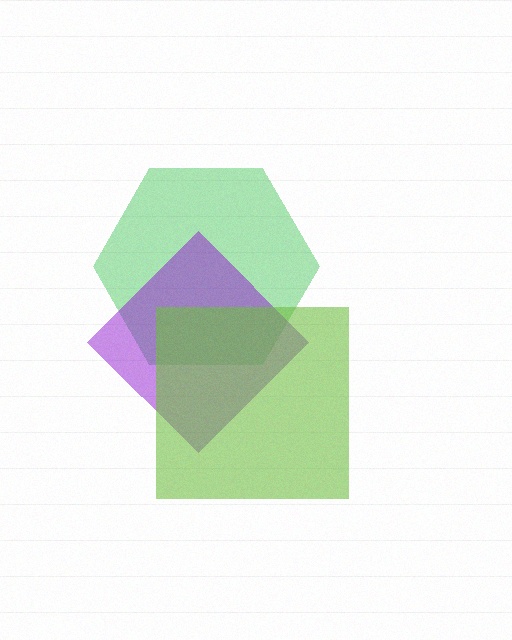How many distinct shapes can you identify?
There are 3 distinct shapes: a green hexagon, a purple diamond, a lime square.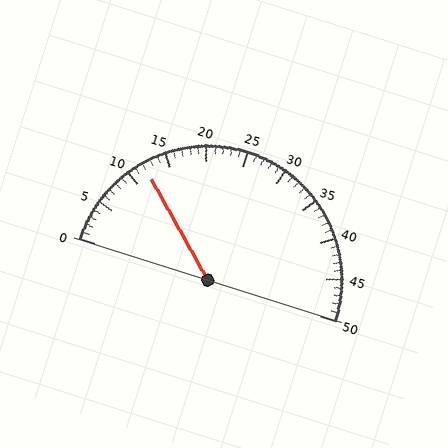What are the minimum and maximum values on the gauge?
The gauge ranges from 0 to 50.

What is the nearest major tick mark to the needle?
The nearest major tick mark is 10.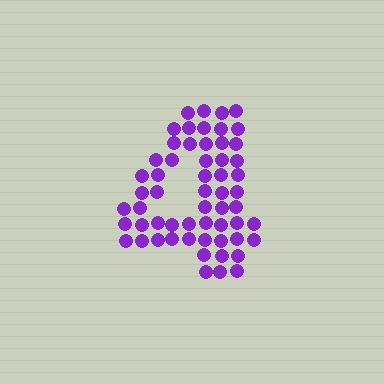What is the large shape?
The large shape is the digit 4.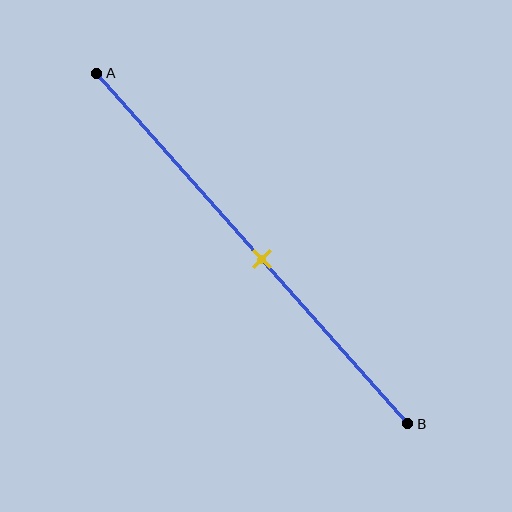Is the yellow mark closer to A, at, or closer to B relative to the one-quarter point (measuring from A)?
The yellow mark is closer to point B than the one-quarter point of segment AB.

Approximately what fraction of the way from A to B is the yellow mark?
The yellow mark is approximately 55% of the way from A to B.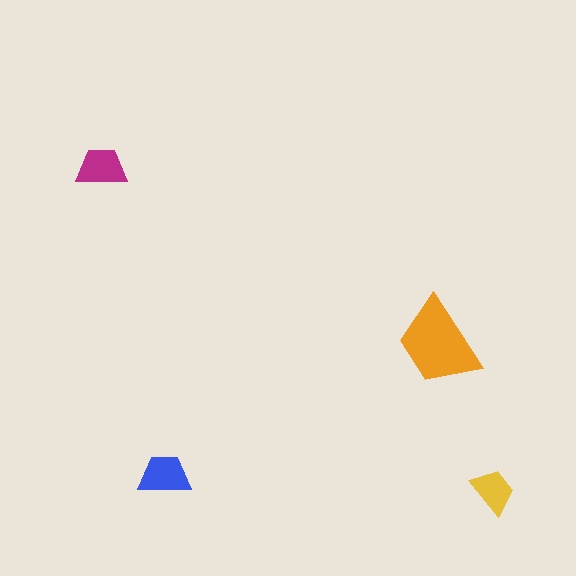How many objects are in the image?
There are 4 objects in the image.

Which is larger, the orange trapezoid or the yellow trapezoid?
The orange one.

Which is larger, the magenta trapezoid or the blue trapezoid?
The blue one.